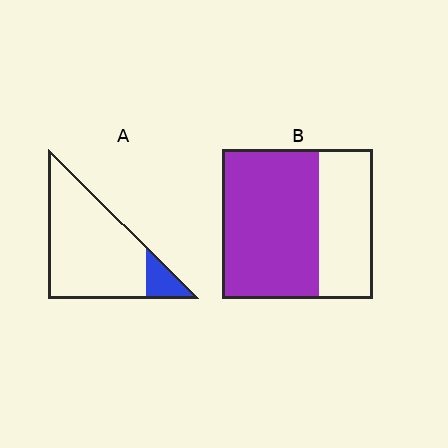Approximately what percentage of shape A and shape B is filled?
A is approximately 15% and B is approximately 65%.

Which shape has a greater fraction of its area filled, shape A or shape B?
Shape B.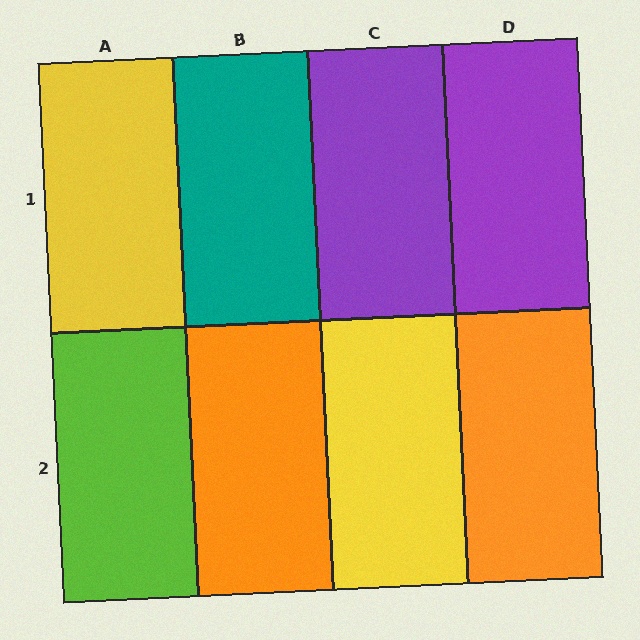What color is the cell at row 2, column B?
Orange.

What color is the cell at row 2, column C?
Yellow.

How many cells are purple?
2 cells are purple.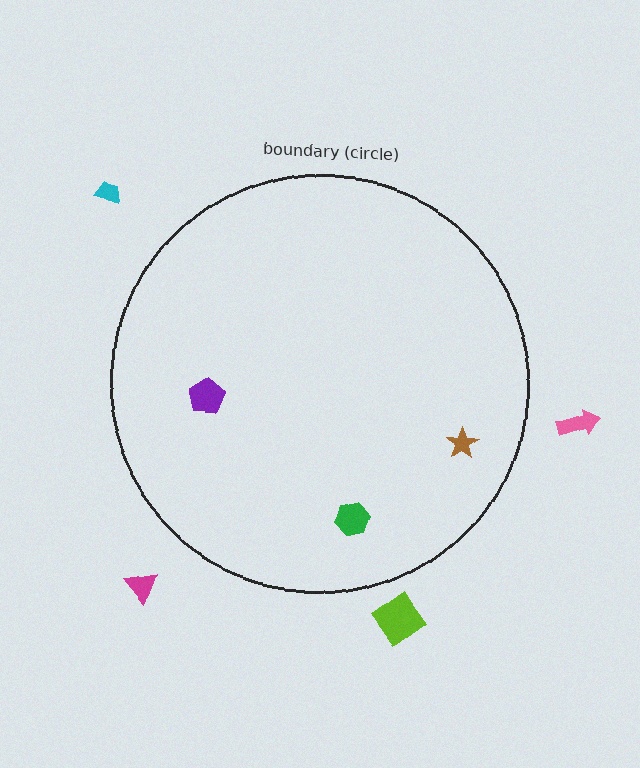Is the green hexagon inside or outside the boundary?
Inside.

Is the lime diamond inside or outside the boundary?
Outside.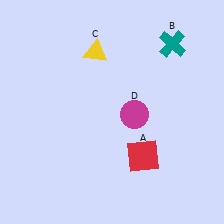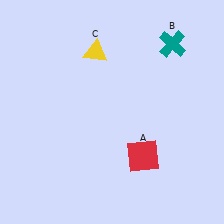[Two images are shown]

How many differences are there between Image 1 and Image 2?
There is 1 difference between the two images.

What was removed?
The magenta circle (D) was removed in Image 2.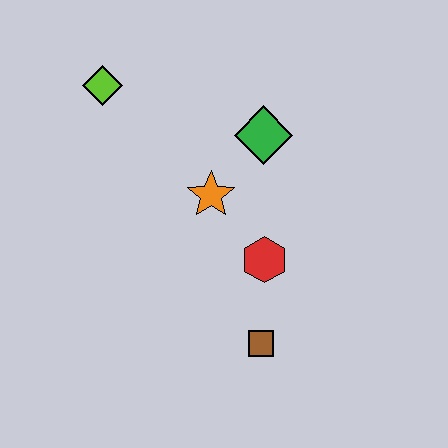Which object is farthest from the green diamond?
The brown square is farthest from the green diamond.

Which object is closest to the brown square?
The red hexagon is closest to the brown square.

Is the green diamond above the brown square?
Yes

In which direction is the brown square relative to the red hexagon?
The brown square is below the red hexagon.